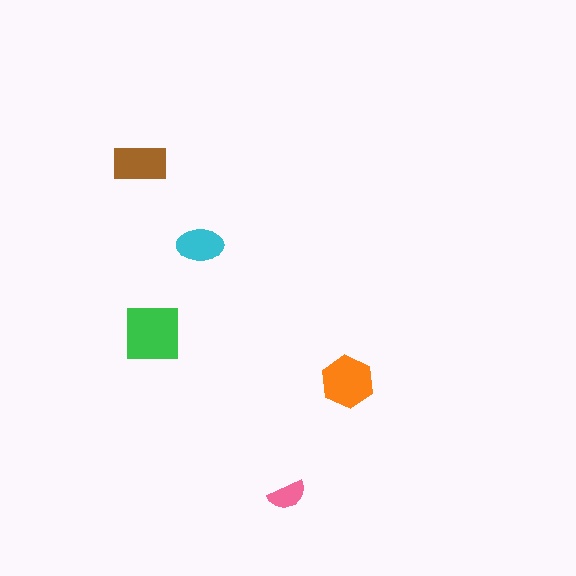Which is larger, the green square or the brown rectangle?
The green square.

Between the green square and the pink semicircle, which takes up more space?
The green square.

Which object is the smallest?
The pink semicircle.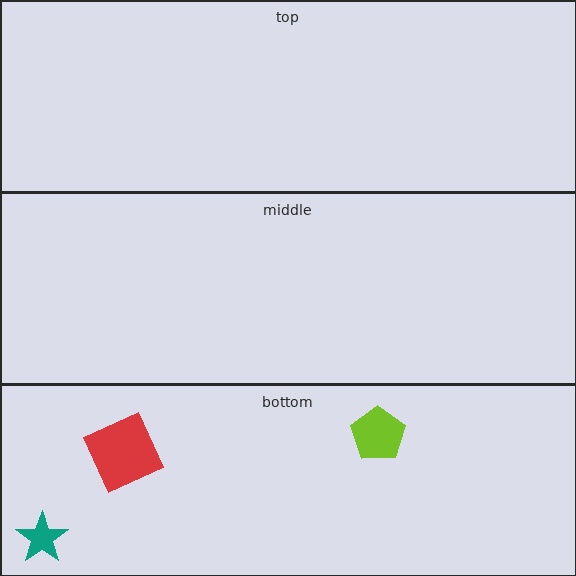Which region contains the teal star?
The bottom region.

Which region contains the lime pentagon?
The bottom region.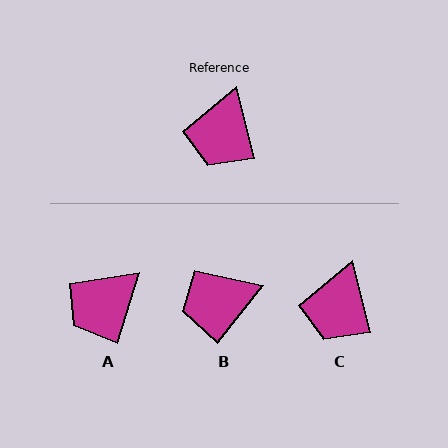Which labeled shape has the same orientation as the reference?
C.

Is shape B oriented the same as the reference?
No, it is off by about 52 degrees.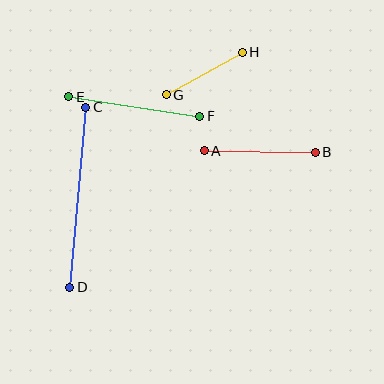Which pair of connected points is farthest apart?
Points C and D are farthest apart.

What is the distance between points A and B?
The distance is approximately 111 pixels.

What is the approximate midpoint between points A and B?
The midpoint is at approximately (260, 151) pixels.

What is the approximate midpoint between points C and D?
The midpoint is at approximately (78, 197) pixels.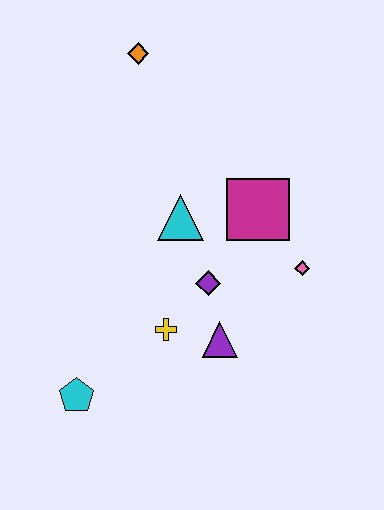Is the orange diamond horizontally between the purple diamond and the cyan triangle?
No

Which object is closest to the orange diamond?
The cyan triangle is closest to the orange diamond.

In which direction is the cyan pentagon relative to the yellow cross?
The cyan pentagon is to the left of the yellow cross.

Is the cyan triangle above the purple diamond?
Yes